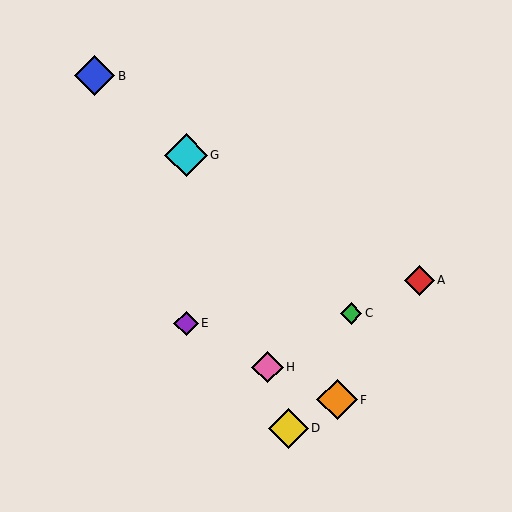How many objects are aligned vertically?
2 objects (E, G) are aligned vertically.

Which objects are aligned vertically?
Objects E, G are aligned vertically.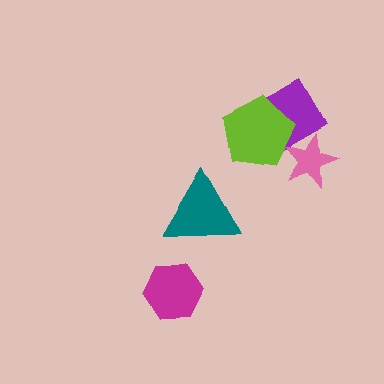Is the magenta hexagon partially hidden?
No, no other shape covers it.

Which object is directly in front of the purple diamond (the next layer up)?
The lime pentagon is directly in front of the purple diamond.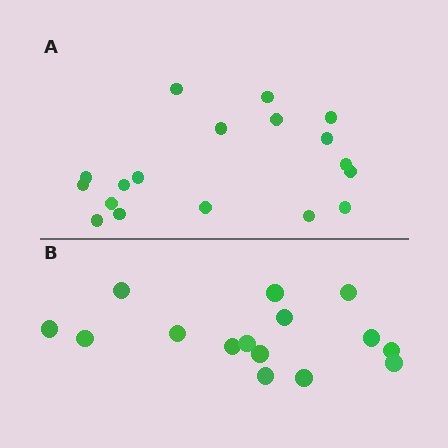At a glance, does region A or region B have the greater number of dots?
Region A (the top region) has more dots.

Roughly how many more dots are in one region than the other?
Region A has just a few more — roughly 2 or 3 more dots than region B.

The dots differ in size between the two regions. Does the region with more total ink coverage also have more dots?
No. Region B has more total ink coverage because its dots are larger, but region A actually contains more individual dots. Total area can be misleading — the number of items is what matters here.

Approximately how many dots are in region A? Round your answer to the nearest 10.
About 20 dots. (The exact count is 18, which rounds to 20.)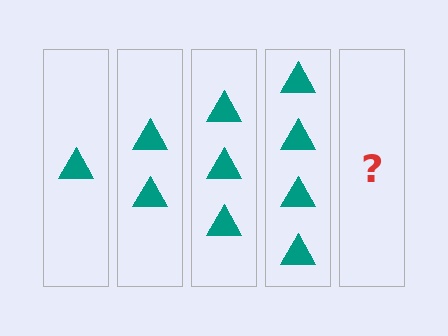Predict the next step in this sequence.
The next step is 5 triangles.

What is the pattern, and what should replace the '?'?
The pattern is that each step adds one more triangle. The '?' should be 5 triangles.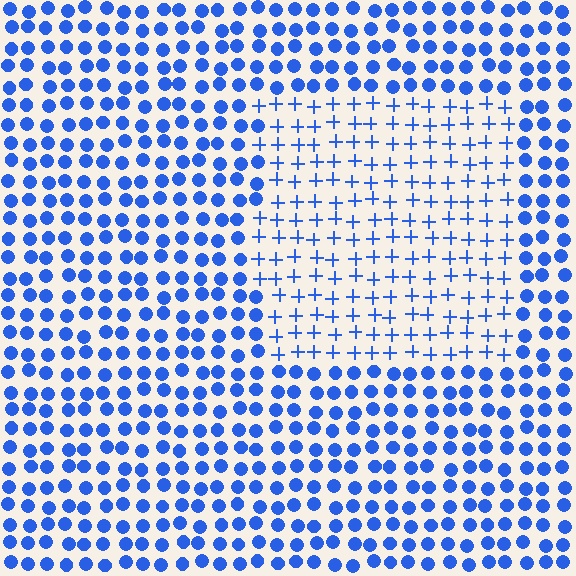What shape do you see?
I see a rectangle.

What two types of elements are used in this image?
The image uses plus signs inside the rectangle region and circles outside it.